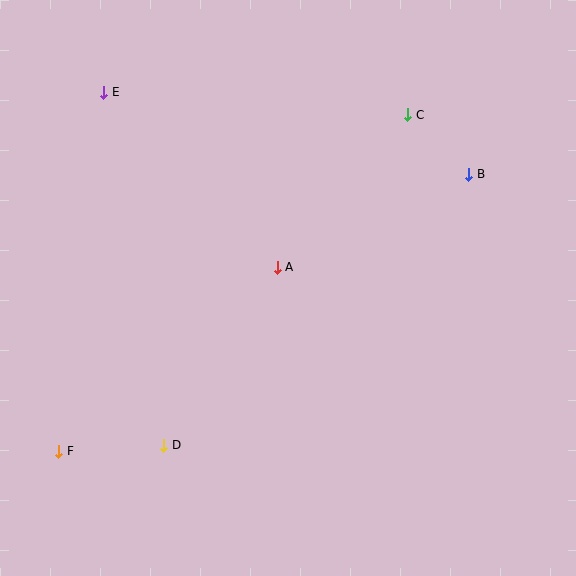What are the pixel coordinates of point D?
Point D is at (164, 445).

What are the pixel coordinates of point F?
Point F is at (59, 451).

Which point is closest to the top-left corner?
Point E is closest to the top-left corner.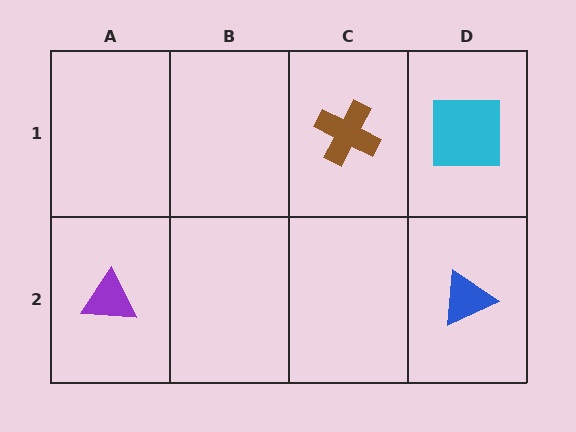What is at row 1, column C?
A brown cross.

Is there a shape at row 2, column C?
No, that cell is empty.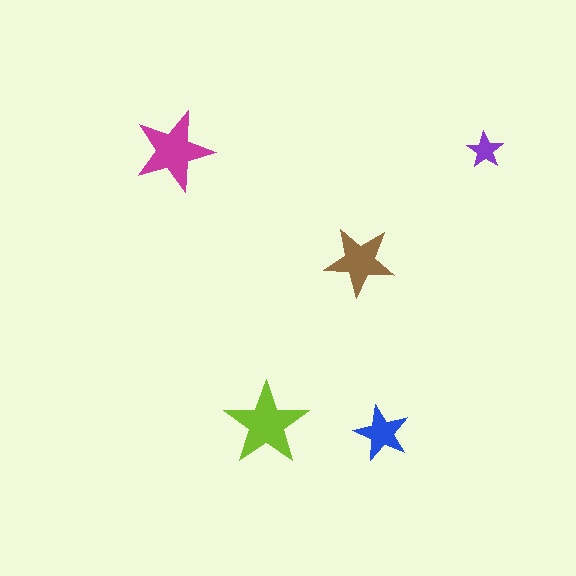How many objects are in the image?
There are 5 objects in the image.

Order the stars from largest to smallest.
the lime one, the magenta one, the brown one, the blue one, the purple one.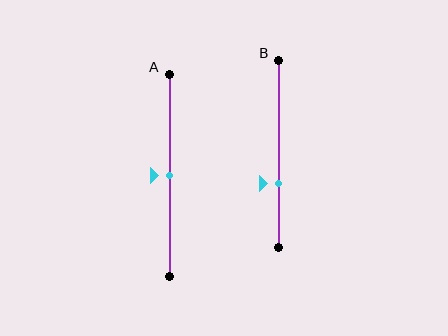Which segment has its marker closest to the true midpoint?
Segment A has its marker closest to the true midpoint.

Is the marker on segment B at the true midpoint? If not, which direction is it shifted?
No, the marker on segment B is shifted downward by about 16% of the segment length.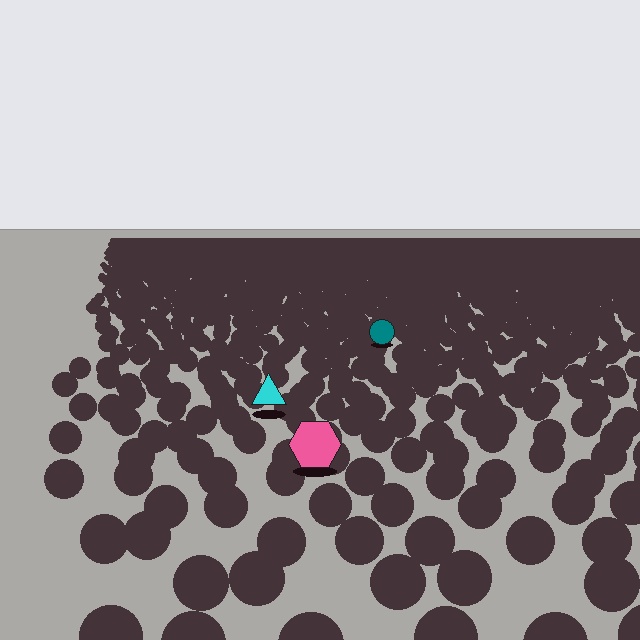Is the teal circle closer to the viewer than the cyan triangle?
No. The cyan triangle is closer — you can tell from the texture gradient: the ground texture is coarser near it.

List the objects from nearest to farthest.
From nearest to farthest: the pink hexagon, the cyan triangle, the teal circle.